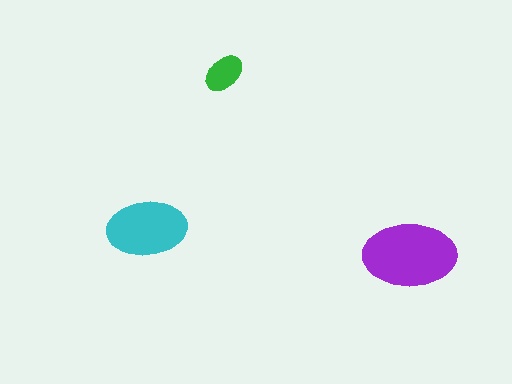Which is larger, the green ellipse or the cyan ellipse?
The cyan one.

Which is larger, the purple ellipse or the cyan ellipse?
The purple one.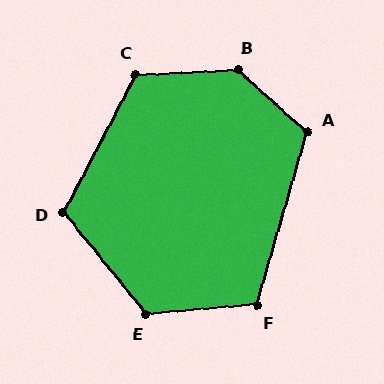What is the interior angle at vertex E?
Approximately 124 degrees (obtuse).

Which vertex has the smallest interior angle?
F, at approximately 111 degrees.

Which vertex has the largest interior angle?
B, at approximately 136 degrees.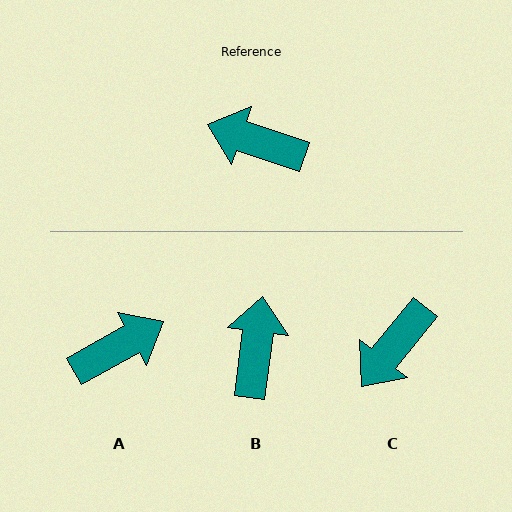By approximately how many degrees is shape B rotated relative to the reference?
Approximately 79 degrees clockwise.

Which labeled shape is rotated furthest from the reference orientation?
A, about 132 degrees away.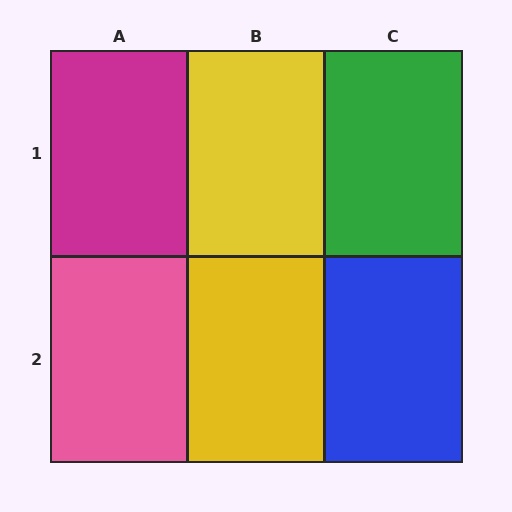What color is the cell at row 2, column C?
Blue.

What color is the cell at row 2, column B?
Yellow.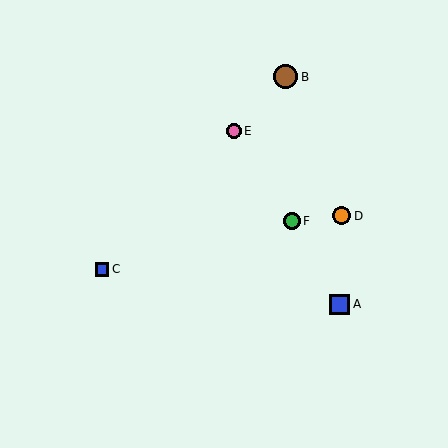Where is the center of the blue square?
The center of the blue square is at (340, 304).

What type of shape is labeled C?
Shape C is a blue square.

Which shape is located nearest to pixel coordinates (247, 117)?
The pink circle (labeled E) at (234, 131) is nearest to that location.